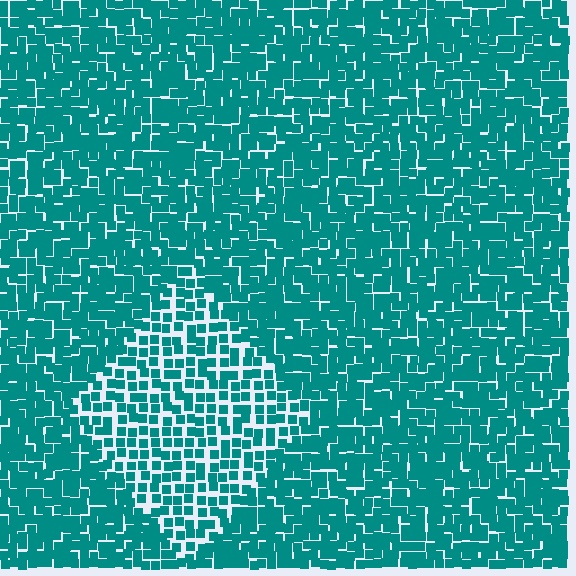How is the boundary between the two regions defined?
The boundary is defined by a change in element density (approximately 1.7x ratio). All elements are the same color, size, and shape.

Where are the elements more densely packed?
The elements are more densely packed outside the diamond boundary.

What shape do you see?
I see a diamond.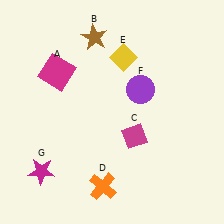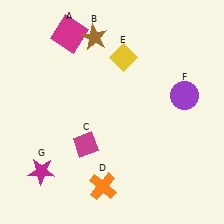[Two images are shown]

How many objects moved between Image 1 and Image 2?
3 objects moved between the two images.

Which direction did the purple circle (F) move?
The purple circle (F) moved right.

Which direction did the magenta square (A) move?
The magenta square (A) moved up.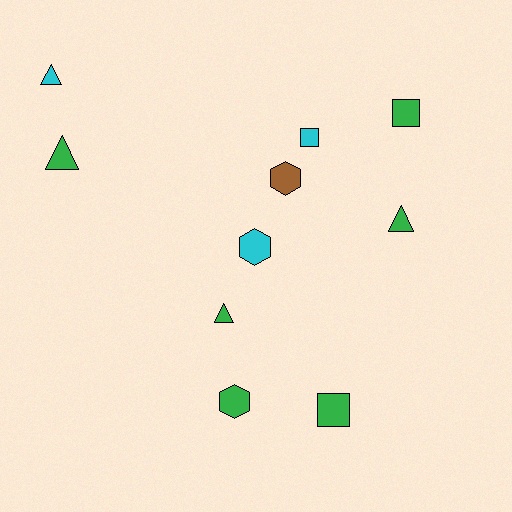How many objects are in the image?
There are 10 objects.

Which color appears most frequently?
Green, with 6 objects.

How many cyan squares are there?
There is 1 cyan square.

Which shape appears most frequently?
Triangle, with 4 objects.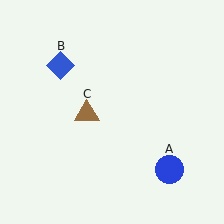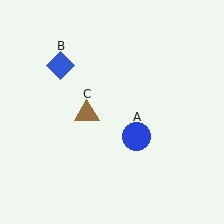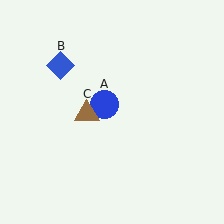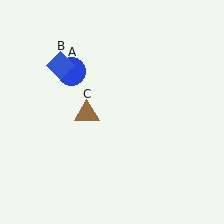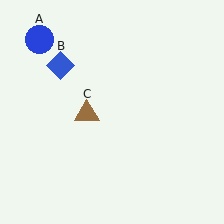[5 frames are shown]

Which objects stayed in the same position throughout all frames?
Blue diamond (object B) and brown triangle (object C) remained stationary.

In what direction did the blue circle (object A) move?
The blue circle (object A) moved up and to the left.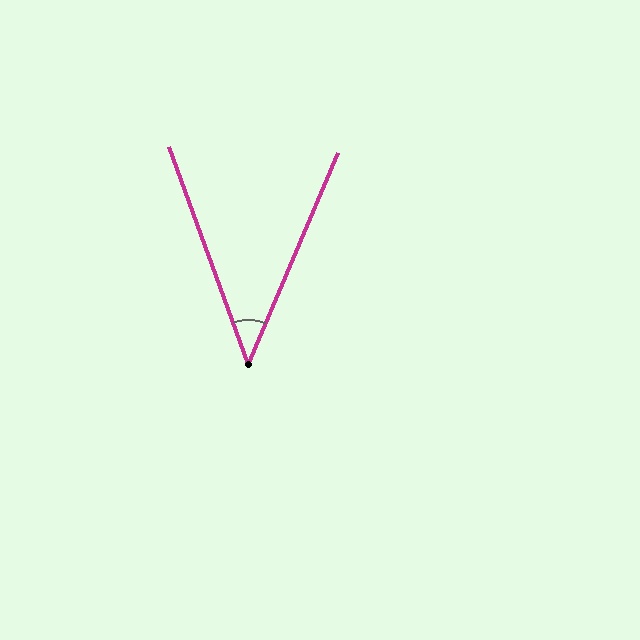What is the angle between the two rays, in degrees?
Approximately 43 degrees.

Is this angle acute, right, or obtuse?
It is acute.